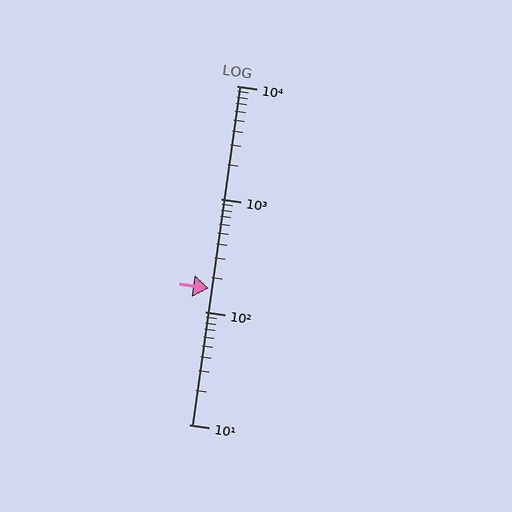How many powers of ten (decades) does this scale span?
The scale spans 3 decades, from 10 to 10000.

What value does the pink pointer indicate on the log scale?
The pointer indicates approximately 160.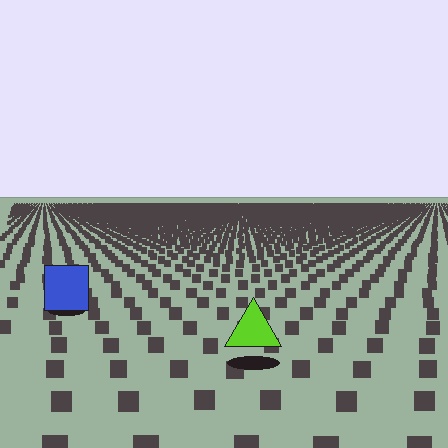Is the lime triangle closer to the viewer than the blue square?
Yes. The lime triangle is closer — you can tell from the texture gradient: the ground texture is coarser near it.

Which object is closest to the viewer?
The lime triangle is closest. The texture marks near it are larger and more spread out.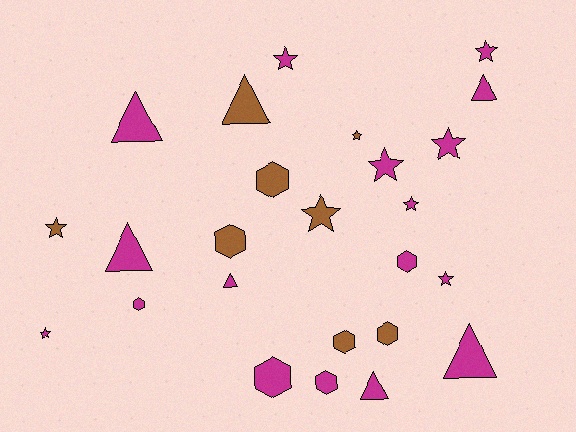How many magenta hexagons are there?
There are 4 magenta hexagons.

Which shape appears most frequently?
Star, with 10 objects.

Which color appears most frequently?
Magenta, with 17 objects.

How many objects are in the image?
There are 25 objects.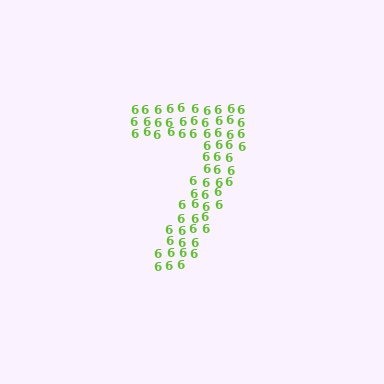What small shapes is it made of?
It is made of small digit 6's.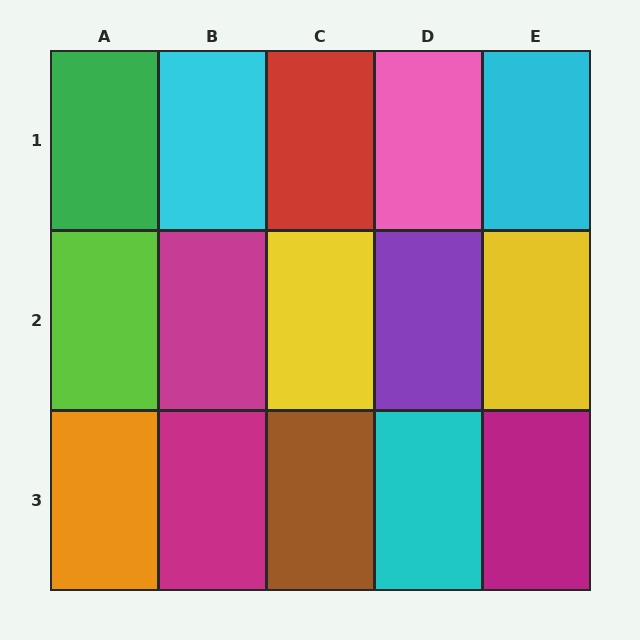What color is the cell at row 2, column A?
Lime.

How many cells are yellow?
2 cells are yellow.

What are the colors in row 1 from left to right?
Green, cyan, red, pink, cyan.